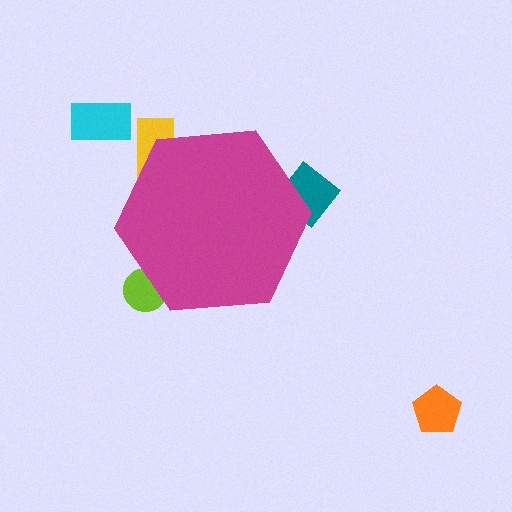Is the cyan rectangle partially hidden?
No, the cyan rectangle is fully visible.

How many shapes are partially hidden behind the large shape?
3 shapes are partially hidden.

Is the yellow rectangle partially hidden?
Yes, the yellow rectangle is partially hidden behind the magenta hexagon.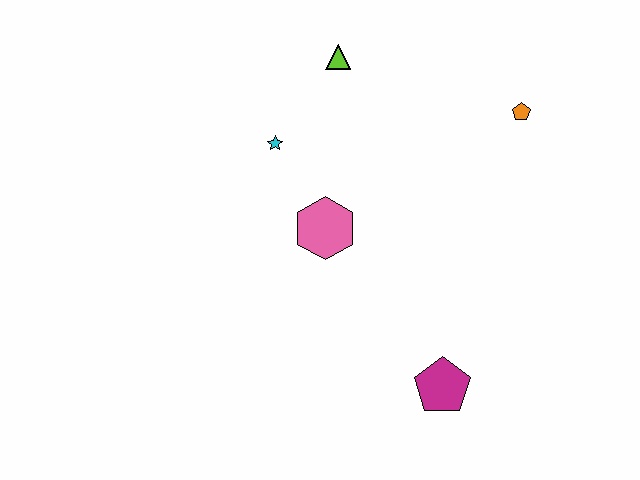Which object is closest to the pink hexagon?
The cyan star is closest to the pink hexagon.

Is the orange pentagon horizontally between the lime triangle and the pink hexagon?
No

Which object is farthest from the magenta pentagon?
The lime triangle is farthest from the magenta pentagon.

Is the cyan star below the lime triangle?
Yes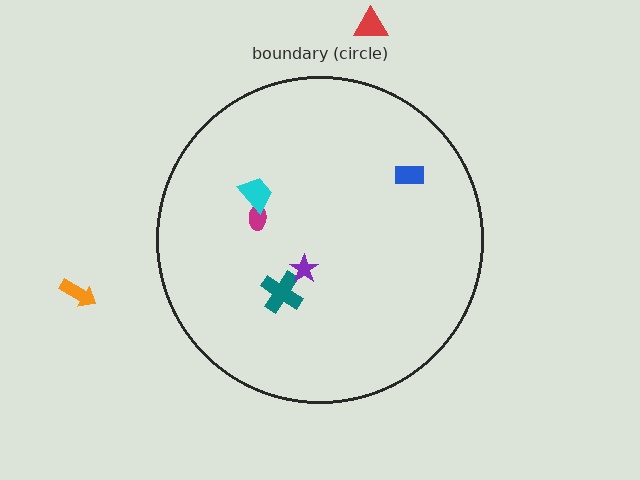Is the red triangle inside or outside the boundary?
Outside.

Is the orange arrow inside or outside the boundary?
Outside.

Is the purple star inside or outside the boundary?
Inside.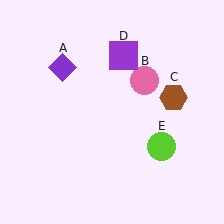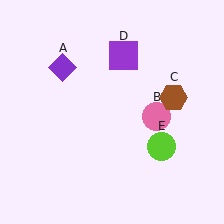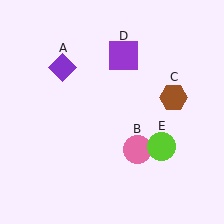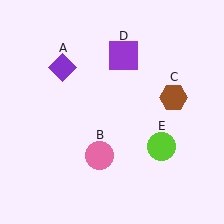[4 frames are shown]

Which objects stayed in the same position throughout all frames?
Purple diamond (object A) and brown hexagon (object C) and purple square (object D) and lime circle (object E) remained stationary.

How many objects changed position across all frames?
1 object changed position: pink circle (object B).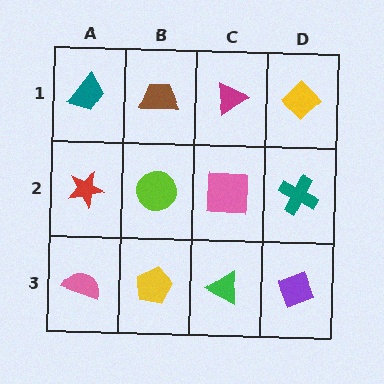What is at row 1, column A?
A teal trapezoid.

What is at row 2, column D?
A teal cross.